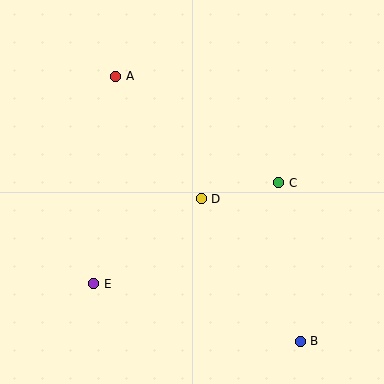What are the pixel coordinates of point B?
Point B is at (300, 341).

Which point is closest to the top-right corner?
Point C is closest to the top-right corner.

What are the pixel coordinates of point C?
Point C is at (279, 183).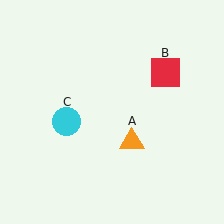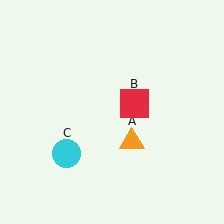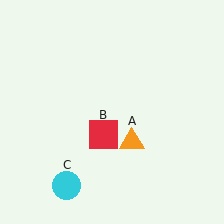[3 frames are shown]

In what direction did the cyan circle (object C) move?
The cyan circle (object C) moved down.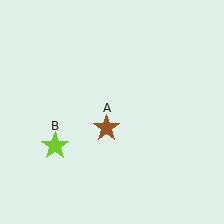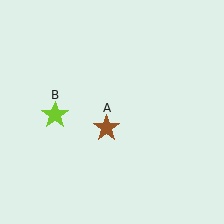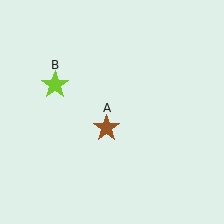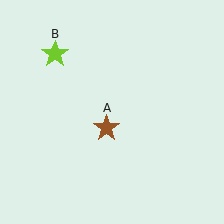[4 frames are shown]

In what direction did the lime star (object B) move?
The lime star (object B) moved up.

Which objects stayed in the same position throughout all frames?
Brown star (object A) remained stationary.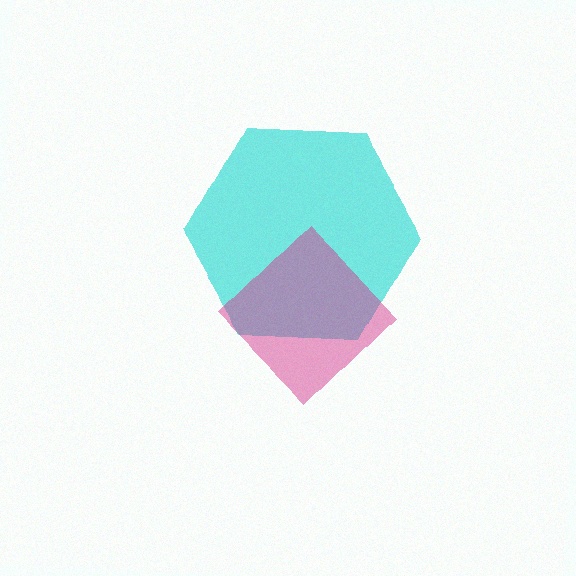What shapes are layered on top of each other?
The layered shapes are: a cyan hexagon, a magenta diamond.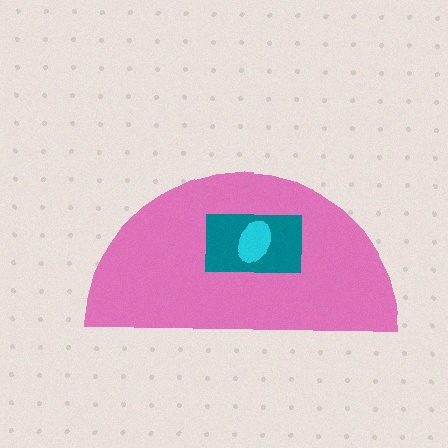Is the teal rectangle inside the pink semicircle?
Yes.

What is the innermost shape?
The cyan ellipse.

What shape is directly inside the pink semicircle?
The teal rectangle.